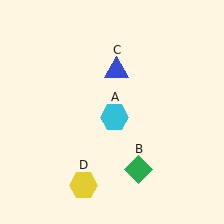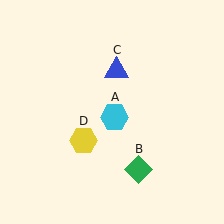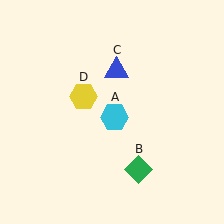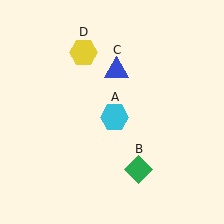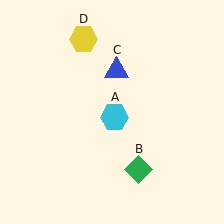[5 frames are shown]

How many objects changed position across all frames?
1 object changed position: yellow hexagon (object D).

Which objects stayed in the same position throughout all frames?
Cyan hexagon (object A) and green diamond (object B) and blue triangle (object C) remained stationary.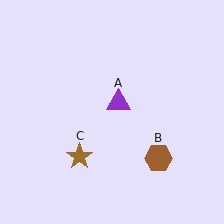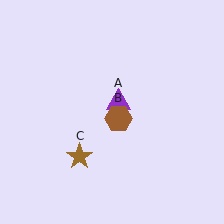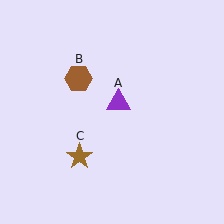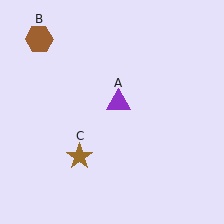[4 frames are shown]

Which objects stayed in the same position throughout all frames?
Purple triangle (object A) and brown star (object C) remained stationary.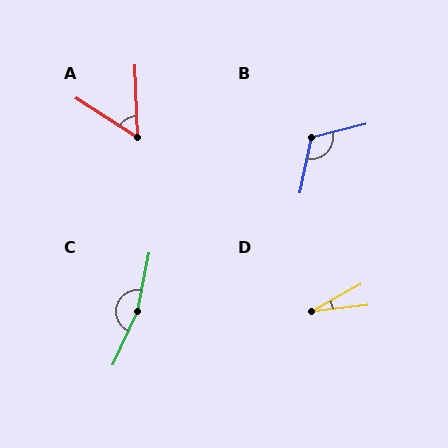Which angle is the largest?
C, at approximately 166 degrees.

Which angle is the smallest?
D, at approximately 23 degrees.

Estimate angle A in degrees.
Approximately 56 degrees.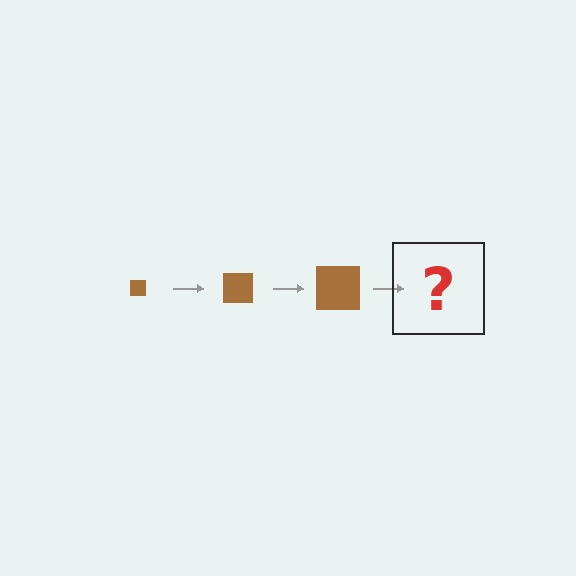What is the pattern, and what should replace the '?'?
The pattern is that the square gets progressively larger each step. The '?' should be a brown square, larger than the previous one.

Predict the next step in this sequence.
The next step is a brown square, larger than the previous one.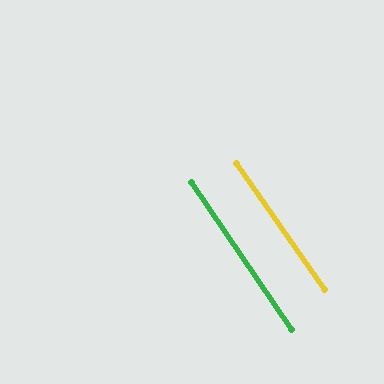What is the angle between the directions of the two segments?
Approximately 0 degrees.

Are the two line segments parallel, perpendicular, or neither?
Parallel — their directions differ by only 0.5°.